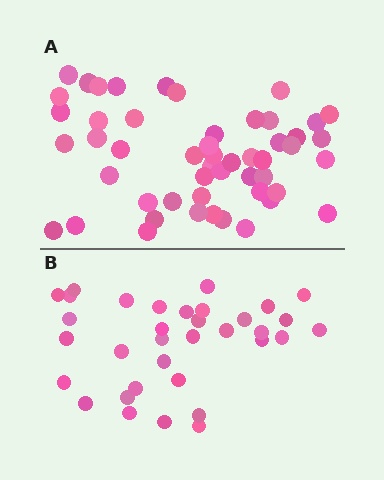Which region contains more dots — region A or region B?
Region A (the top region) has more dots.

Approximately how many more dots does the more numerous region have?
Region A has approximately 15 more dots than region B.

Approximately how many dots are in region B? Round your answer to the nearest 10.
About 30 dots. (The exact count is 34, which rounds to 30.)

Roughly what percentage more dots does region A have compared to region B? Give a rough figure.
About 50% more.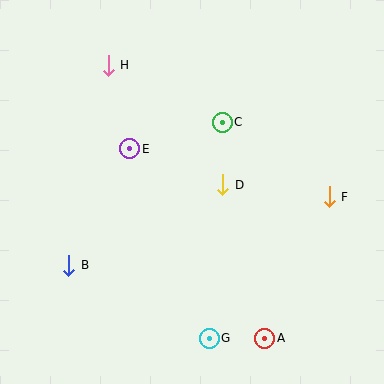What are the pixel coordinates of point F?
Point F is at (329, 197).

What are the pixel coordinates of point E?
Point E is at (130, 149).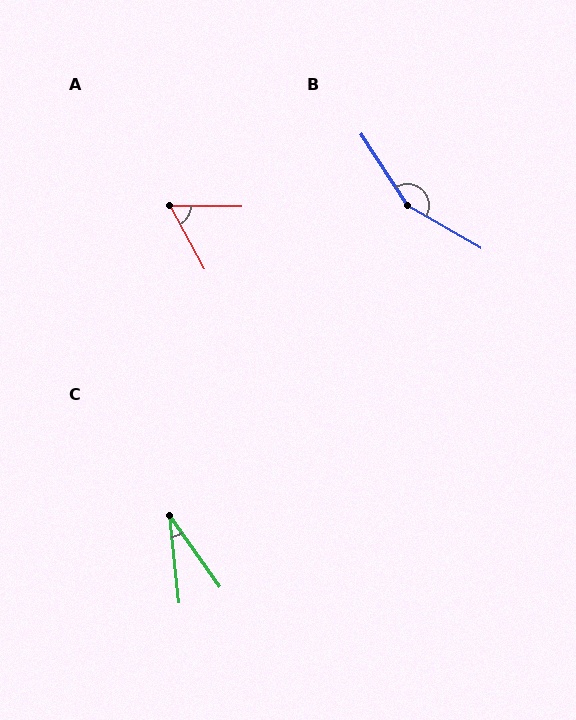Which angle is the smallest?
C, at approximately 29 degrees.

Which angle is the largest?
B, at approximately 153 degrees.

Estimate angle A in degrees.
Approximately 61 degrees.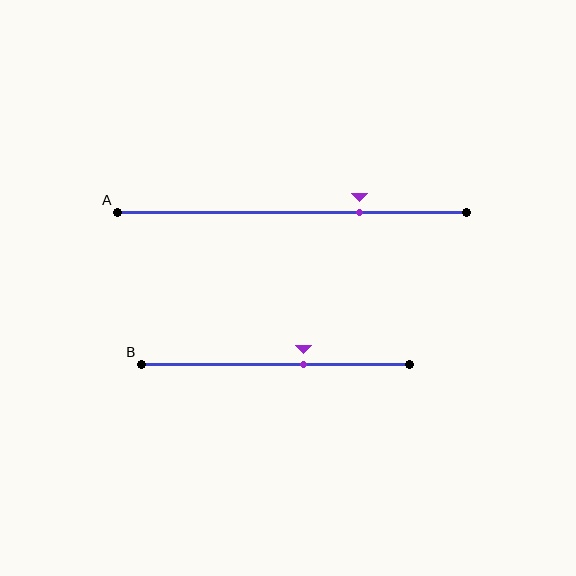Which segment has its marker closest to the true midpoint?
Segment B has its marker closest to the true midpoint.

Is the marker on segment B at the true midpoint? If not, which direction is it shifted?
No, the marker on segment B is shifted to the right by about 11% of the segment length.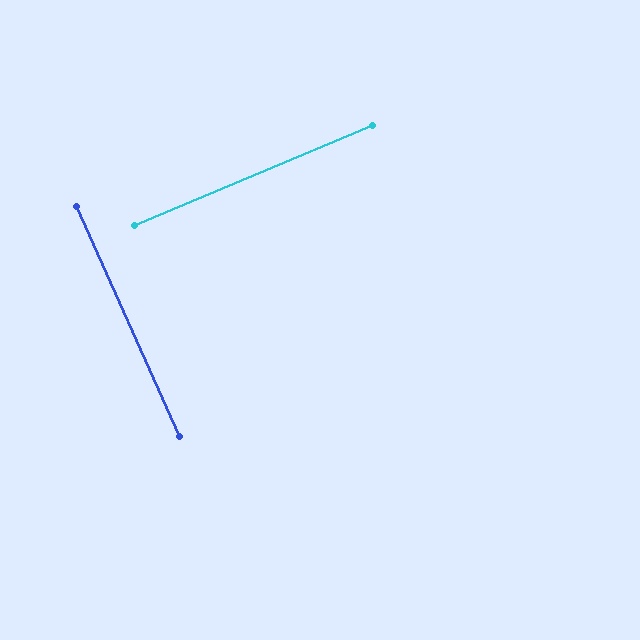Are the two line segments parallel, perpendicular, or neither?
Perpendicular — they meet at approximately 89°.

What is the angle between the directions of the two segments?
Approximately 89 degrees.